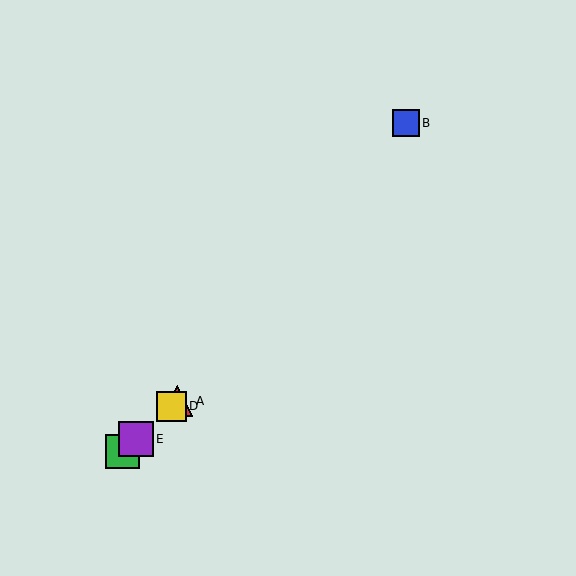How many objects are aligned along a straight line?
4 objects (A, C, D, E) are aligned along a straight line.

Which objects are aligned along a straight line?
Objects A, C, D, E are aligned along a straight line.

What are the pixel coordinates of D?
Object D is at (172, 406).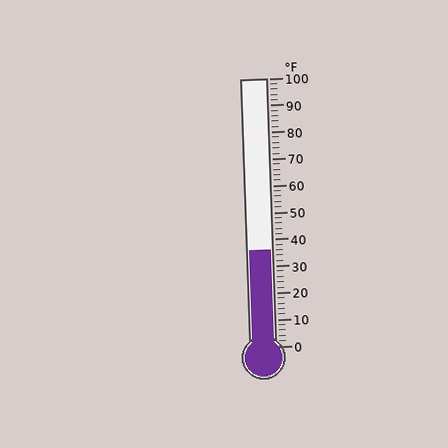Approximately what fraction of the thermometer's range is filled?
The thermometer is filled to approximately 35% of its range.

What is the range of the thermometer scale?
The thermometer scale ranges from 0°F to 100°F.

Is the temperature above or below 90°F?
The temperature is below 90°F.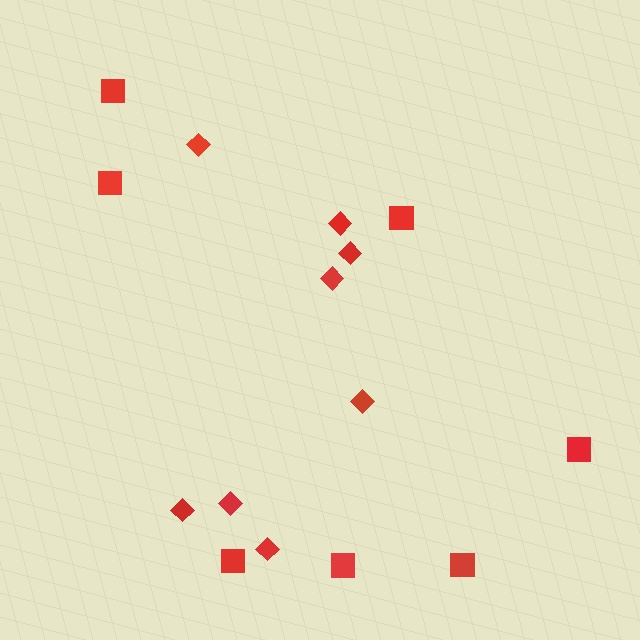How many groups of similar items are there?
There are 2 groups: one group of squares (7) and one group of diamonds (8).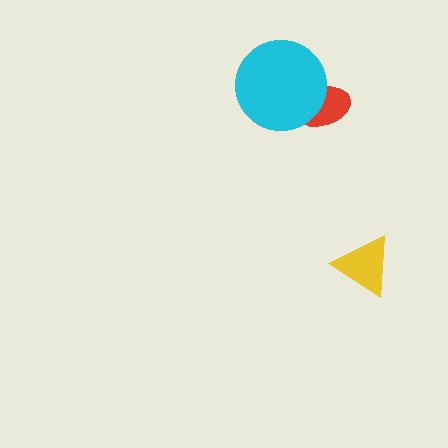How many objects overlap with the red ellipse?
1 object overlaps with the red ellipse.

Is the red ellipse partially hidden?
Yes, it is partially covered by another shape.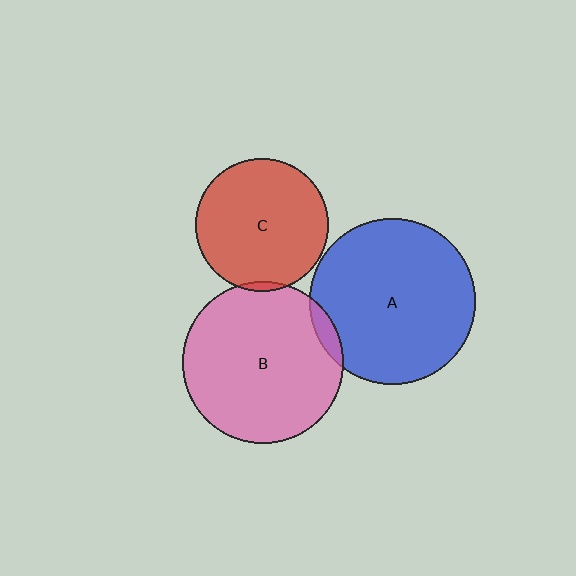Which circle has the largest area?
Circle A (blue).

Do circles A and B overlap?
Yes.